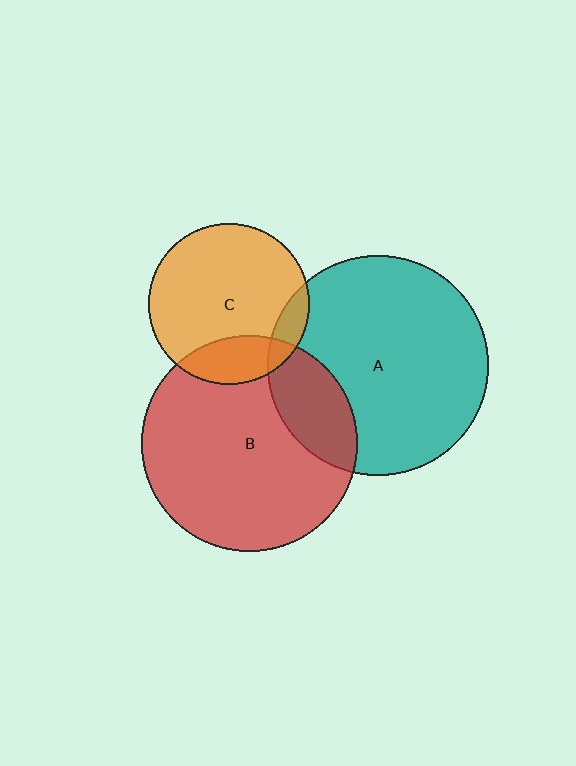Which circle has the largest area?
Circle A (teal).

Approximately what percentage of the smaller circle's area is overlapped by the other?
Approximately 10%.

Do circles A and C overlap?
Yes.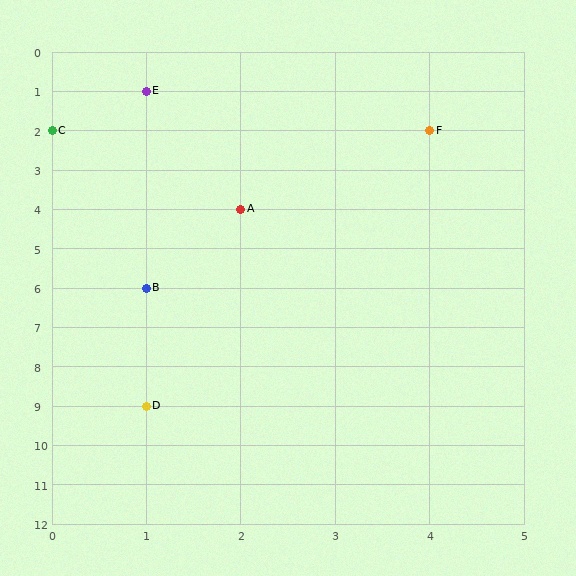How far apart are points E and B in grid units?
Points E and B are 5 rows apart.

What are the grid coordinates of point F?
Point F is at grid coordinates (4, 2).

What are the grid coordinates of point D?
Point D is at grid coordinates (1, 9).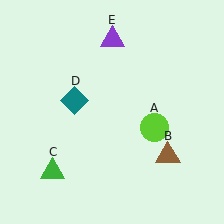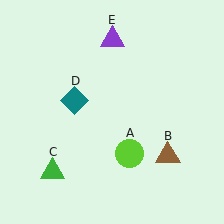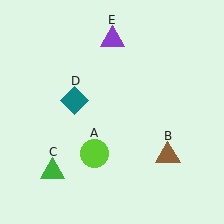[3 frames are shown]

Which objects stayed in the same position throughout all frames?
Brown triangle (object B) and green triangle (object C) and teal diamond (object D) and purple triangle (object E) remained stationary.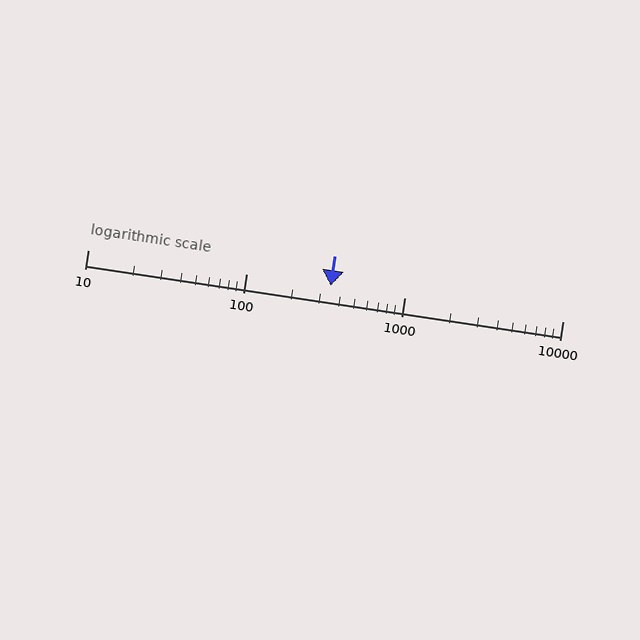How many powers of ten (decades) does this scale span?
The scale spans 3 decades, from 10 to 10000.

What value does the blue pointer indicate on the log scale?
The pointer indicates approximately 340.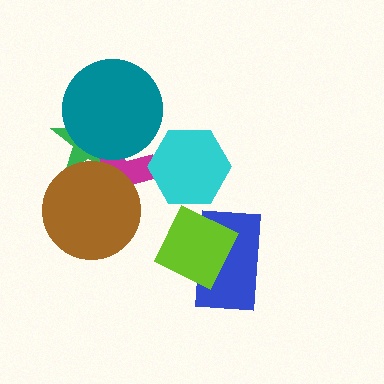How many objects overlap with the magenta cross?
4 objects overlap with the magenta cross.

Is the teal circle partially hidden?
No, no other shape covers it.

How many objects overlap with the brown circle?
2 objects overlap with the brown circle.